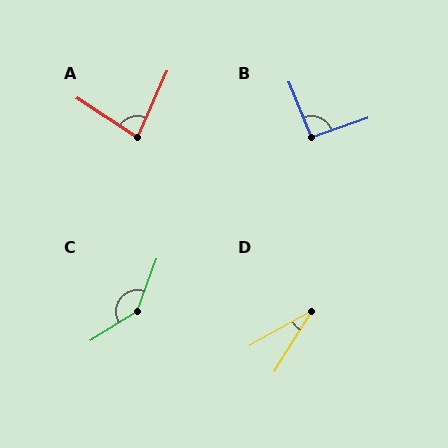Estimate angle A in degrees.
Approximately 80 degrees.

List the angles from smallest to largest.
D (29°), A (80°), B (93°), C (143°).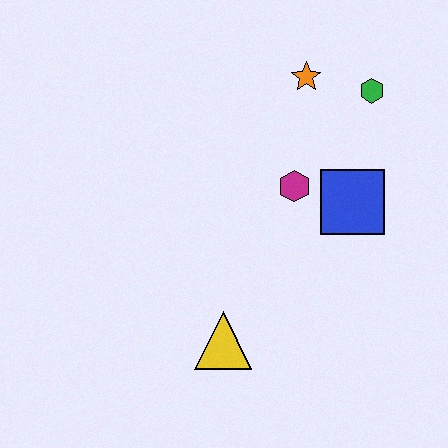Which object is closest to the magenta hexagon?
The blue square is closest to the magenta hexagon.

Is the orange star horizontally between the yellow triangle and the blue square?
Yes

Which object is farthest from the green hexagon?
The yellow triangle is farthest from the green hexagon.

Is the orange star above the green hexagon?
Yes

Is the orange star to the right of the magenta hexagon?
Yes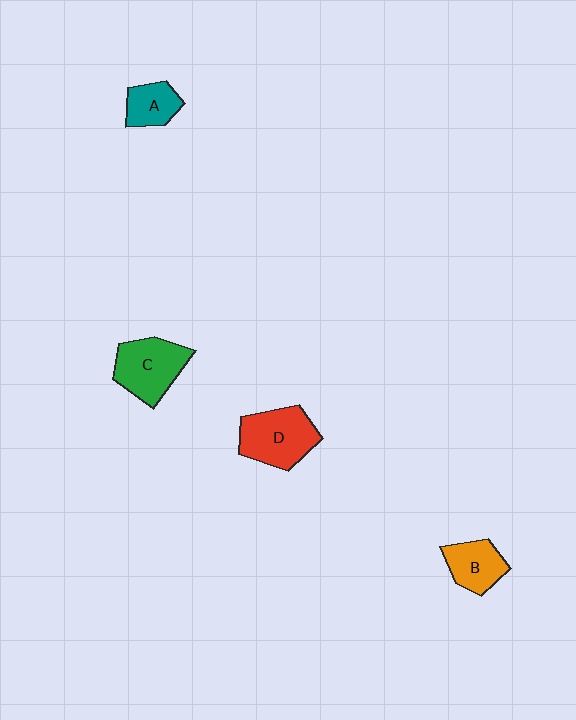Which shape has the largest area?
Shape D (red).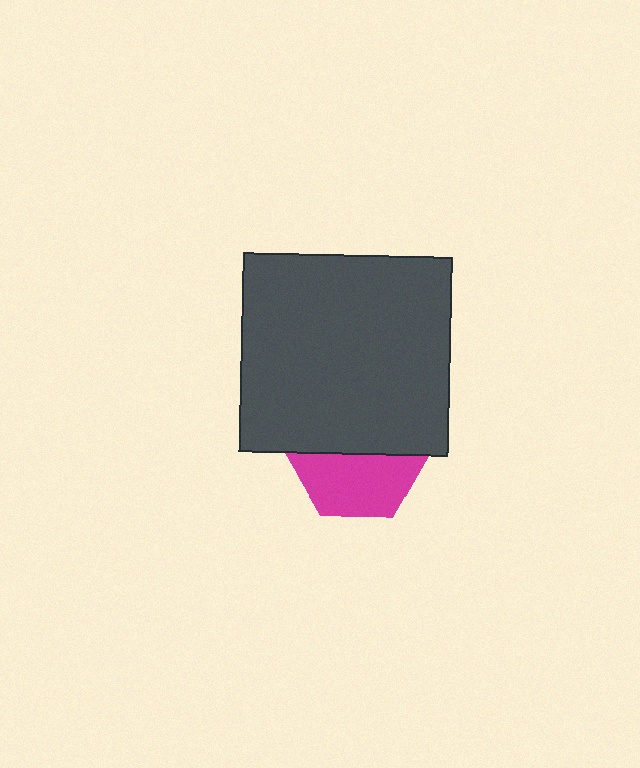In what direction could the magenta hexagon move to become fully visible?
The magenta hexagon could move down. That would shift it out from behind the dark gray rectangle entirely.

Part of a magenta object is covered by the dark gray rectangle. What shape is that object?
It is a hexagon.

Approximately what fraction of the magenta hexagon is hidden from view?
Roughly 51% of the magenta hexagon is hidden behind the dark gray rectangle.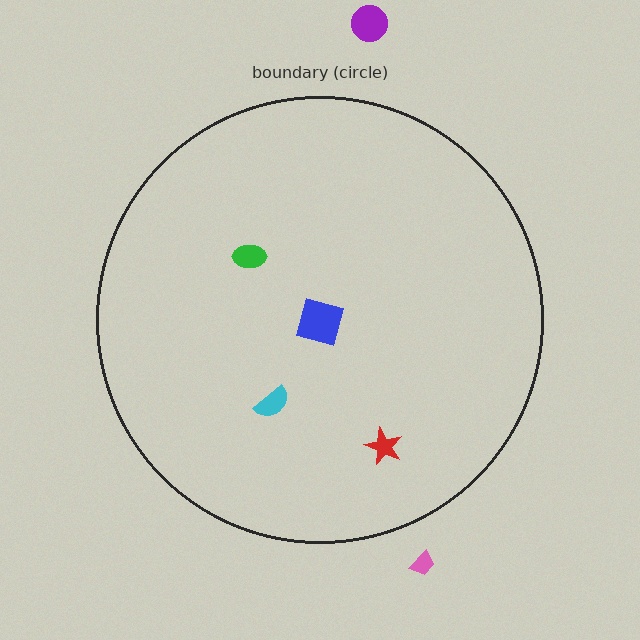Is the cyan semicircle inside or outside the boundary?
Inside.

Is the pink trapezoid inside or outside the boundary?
Outside.